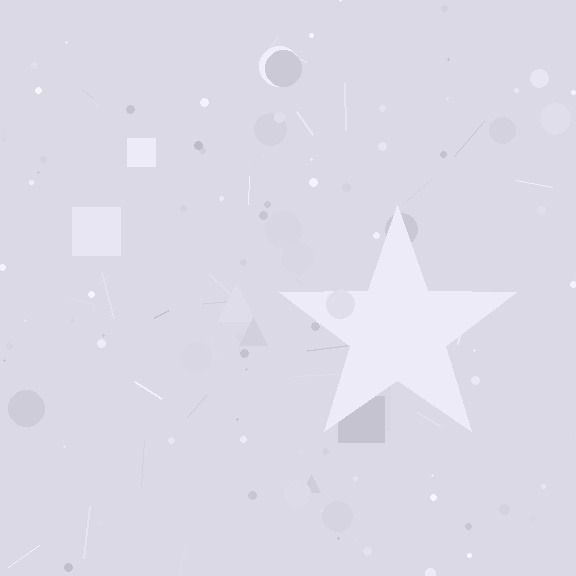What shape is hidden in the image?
A star is hidden in the image.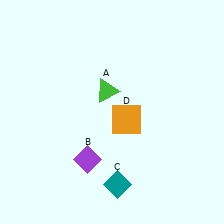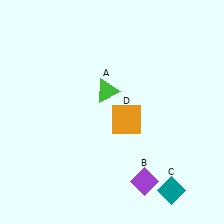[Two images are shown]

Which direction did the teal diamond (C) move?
The teal diamond (C) moved right.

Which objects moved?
The objects that moved are: the purple diamond (B), the teal diamond (C).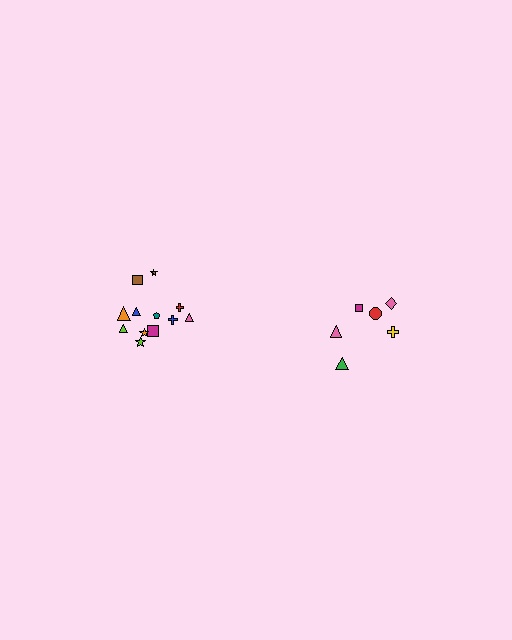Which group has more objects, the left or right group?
The left group.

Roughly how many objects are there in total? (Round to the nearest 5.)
Roughly 20 objects in total.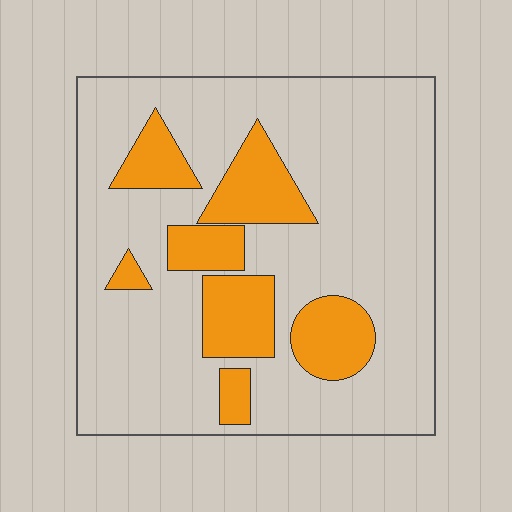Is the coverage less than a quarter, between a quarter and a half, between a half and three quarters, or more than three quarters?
Less than a quarter.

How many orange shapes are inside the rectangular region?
7.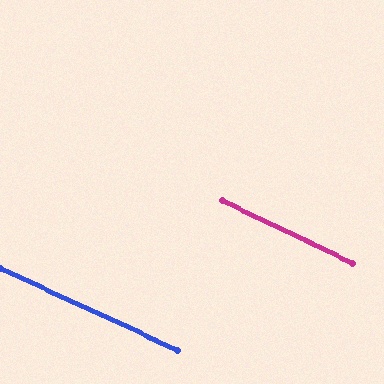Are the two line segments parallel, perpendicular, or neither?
Parallel — their directions differ by only 0.9°.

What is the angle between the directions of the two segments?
Approximately 1 degree.